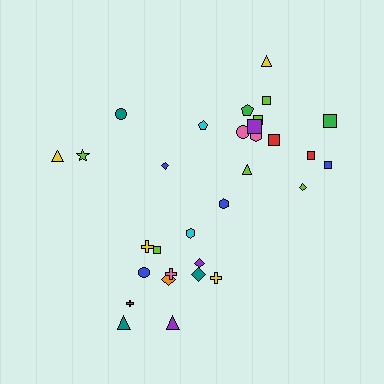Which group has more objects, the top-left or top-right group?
The top-right group.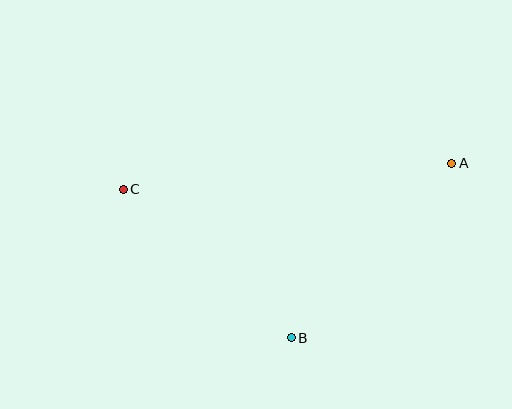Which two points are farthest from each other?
Points A and C are farthest from each other.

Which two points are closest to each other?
Points B and C are closest to each other.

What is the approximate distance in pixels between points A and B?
The distance between A and B is approximately 237 pixels.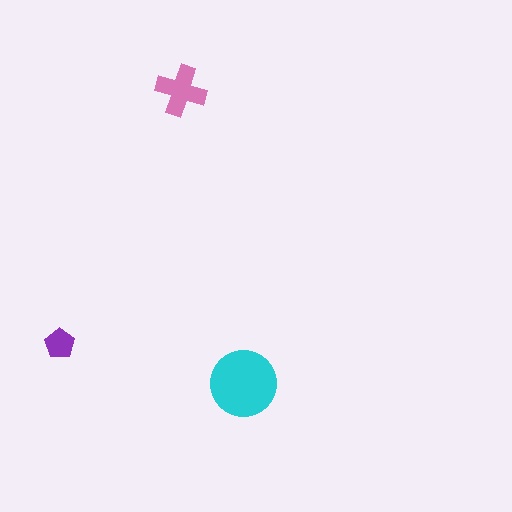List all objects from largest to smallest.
The cyan circle, the pink cross, the purple pentagon.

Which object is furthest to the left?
The purple pentagon is leftmost.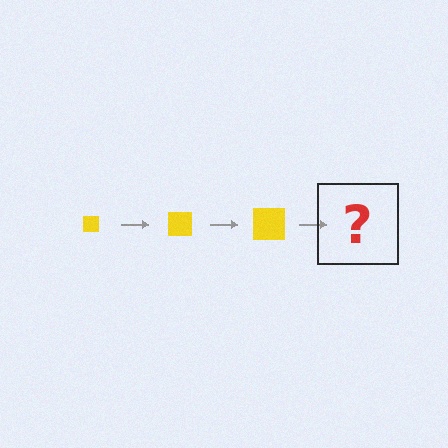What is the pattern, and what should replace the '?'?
The pattern is that the square gets progressively larger each step. The '?' should be a yellow square, larger than the previous one.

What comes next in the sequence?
The next element should be a yellow square, larger than the previous one.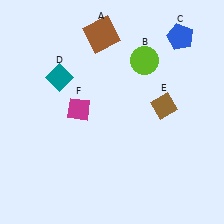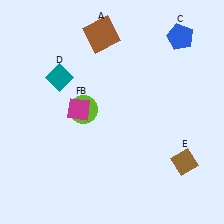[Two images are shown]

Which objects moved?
The objects that moved are: the lime circle (B), the brown diamond (E).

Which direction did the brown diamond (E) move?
The brown diamond (E) moved down.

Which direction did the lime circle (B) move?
The lime circle (B) moved left.